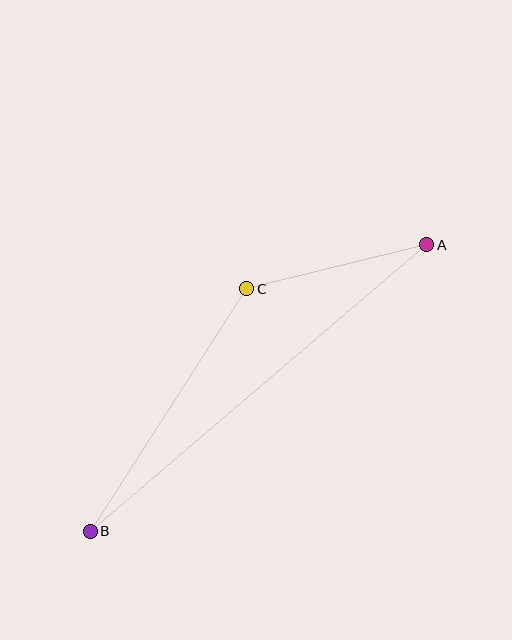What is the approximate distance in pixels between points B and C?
The distance between B and C is approximately 289 pixels.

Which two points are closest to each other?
Points A and C are closest to each other.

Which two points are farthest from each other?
Points A and B are farthest from each other.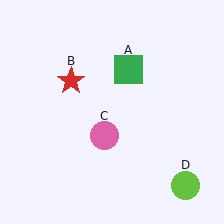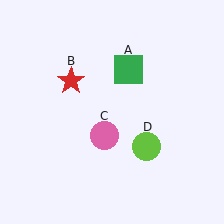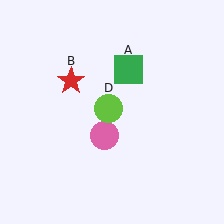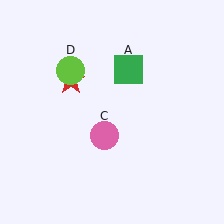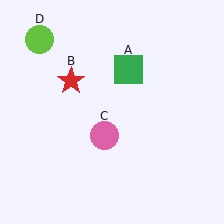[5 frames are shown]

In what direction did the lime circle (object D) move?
The lime circle (object D) moved up and to the left.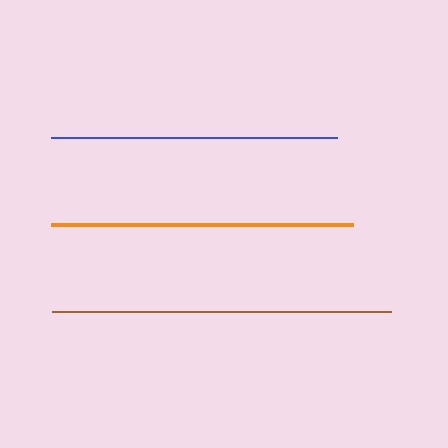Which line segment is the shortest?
The blue line is the shortest at approximately 286 pixels.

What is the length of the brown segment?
The brown segment is approximately 339 pixels long.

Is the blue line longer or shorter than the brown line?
The brown line is longer than the blue line.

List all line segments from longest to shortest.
From longest to shortest: brown, orange, blue.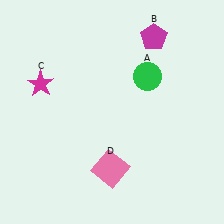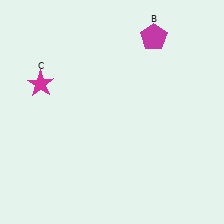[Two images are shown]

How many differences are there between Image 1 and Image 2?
There are 2 differences between the two images.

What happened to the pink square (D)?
The pink square (D) was removed in Image 2. It was in the bottom-left area of Image 1.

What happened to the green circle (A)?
The green circle (A) was removed in Image 2. It was in the top-right area of Image 1.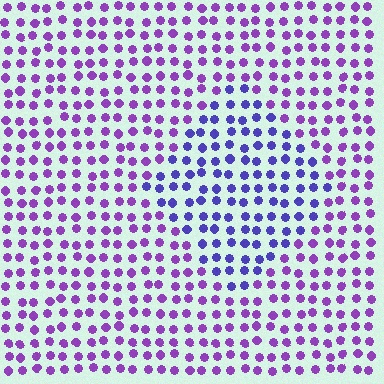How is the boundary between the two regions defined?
The boundary is defined purely by a slight shift in hue (about 34 degrees). Spacing, size, and orientation are identical on both sides.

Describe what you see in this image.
The image is filled with small purple elements in a uniform arrangement. A diamond-shaped region is visible where the elements are tinted to a slightly different hue, forming a subtle color boundary.